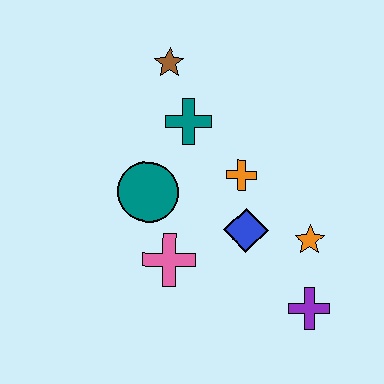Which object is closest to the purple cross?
The orange star is closest to the purple cross.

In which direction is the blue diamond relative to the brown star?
The blue diamond is below the brown star.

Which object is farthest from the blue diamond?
The brown star is farthest from the blue diamond.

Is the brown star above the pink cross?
Yes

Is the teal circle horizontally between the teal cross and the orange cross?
No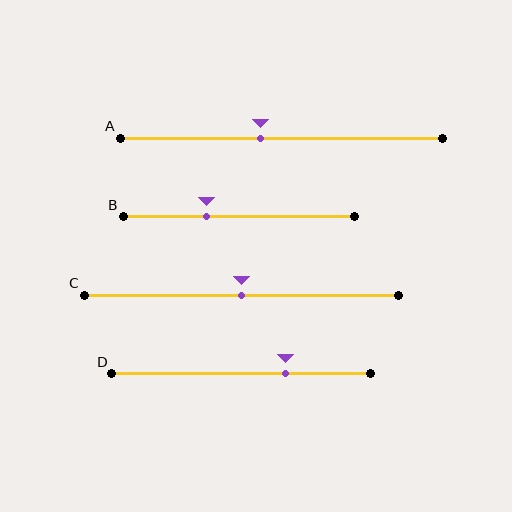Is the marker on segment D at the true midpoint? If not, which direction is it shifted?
No, the marker on segment D is shifted to the right by about 17% of the segment length.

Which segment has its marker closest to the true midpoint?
Segment C has its marker closest to the true midpoint.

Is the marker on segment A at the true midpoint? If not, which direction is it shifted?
No, the marker on segment A is shifted to the left by about 6% of the segment length.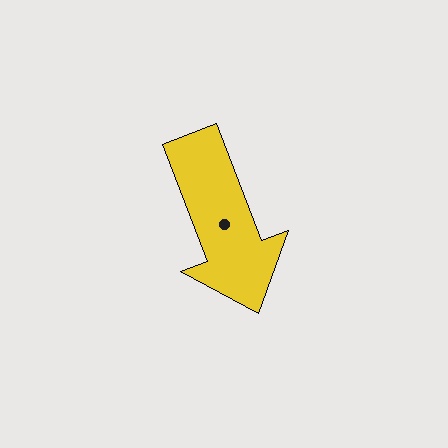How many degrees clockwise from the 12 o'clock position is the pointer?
Approximately 159 degrees.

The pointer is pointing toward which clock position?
Roughly 5 o'clock.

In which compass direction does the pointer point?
South.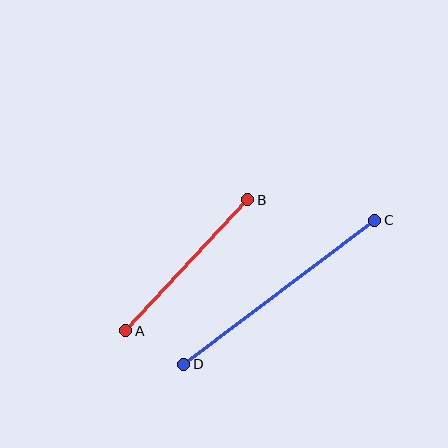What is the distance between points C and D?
The distance is approximately 239 pixels.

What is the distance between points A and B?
The distance is approximately 179 pixels.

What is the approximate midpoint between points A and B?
The midpoint is at approximately (187, 265) pixels.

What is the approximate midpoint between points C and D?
The midpoint is at approximately (279, 292) pixels.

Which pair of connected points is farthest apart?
Points C and D are farthest apart.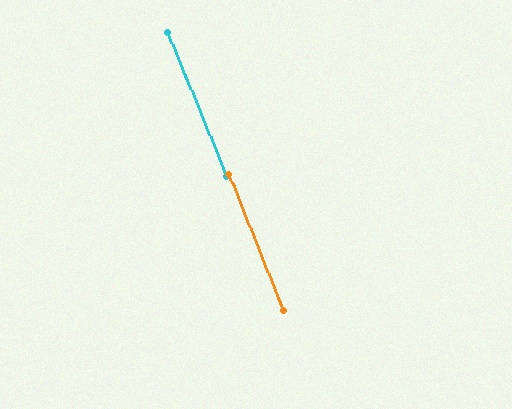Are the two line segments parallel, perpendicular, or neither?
Parallel — their directions differ by only 0.5°.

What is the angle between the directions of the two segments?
Approximately 0 degrees.